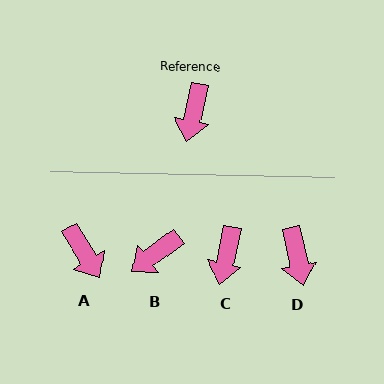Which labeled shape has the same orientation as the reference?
C.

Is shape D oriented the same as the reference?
No, it is off by about 25 degrees.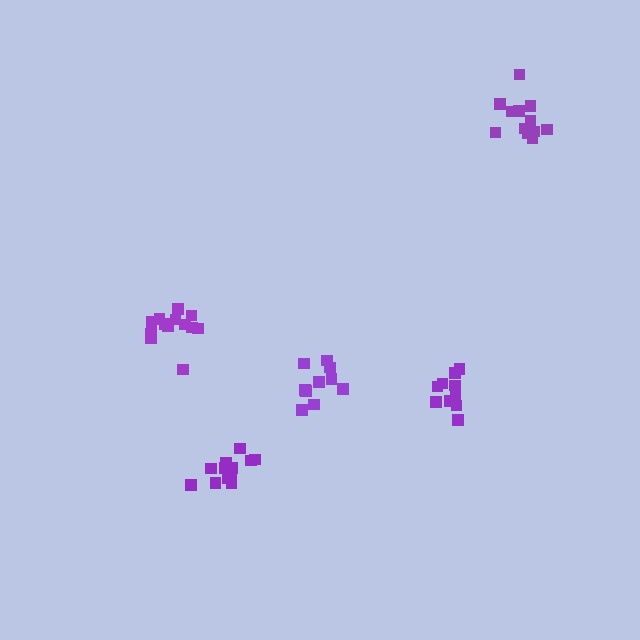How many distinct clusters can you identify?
There are 5 distinct clusters.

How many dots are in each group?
Group 1: 12 dots, Group 2: 13 dots, Group 3: 10 dots, Group 4: 13 dots, Group 5: 10 dots (58 total).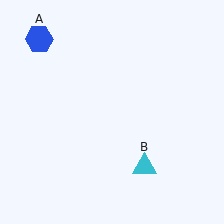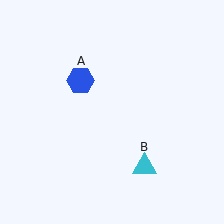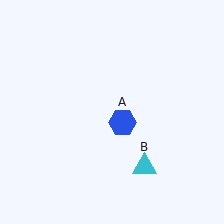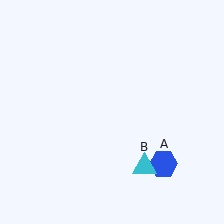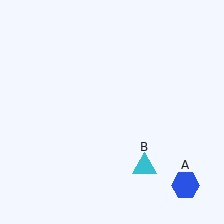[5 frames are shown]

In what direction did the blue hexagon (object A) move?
The blue hexagon (object A) moved down and to the right.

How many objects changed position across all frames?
1 object changed position: blue hexagon (object A).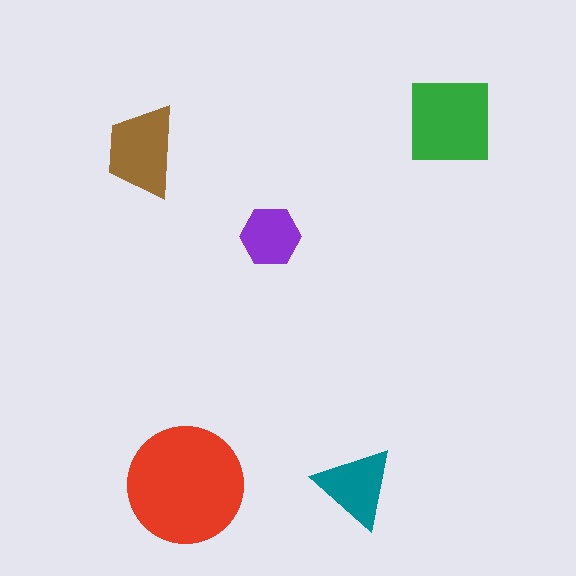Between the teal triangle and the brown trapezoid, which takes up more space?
The brown trapezoid.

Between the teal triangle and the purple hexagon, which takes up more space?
The teal triangle.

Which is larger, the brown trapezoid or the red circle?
The red circle.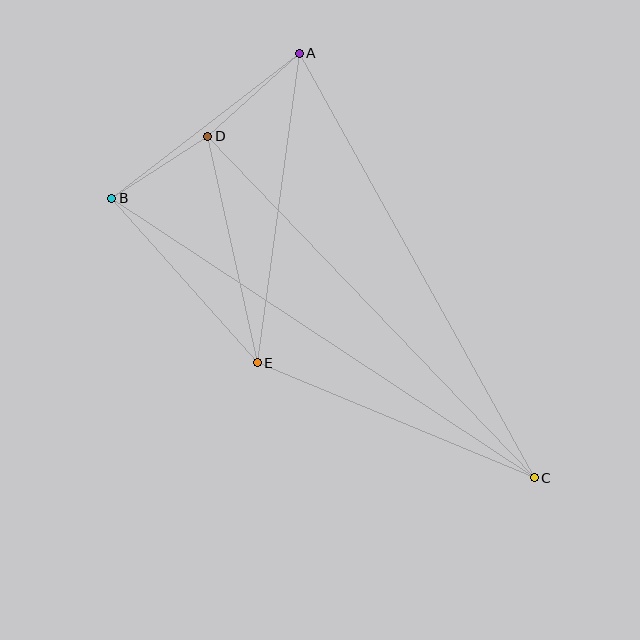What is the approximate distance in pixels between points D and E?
The distance between D and E is approximately 232 pixels.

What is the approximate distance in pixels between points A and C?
The distance between A and C is approximately 486 pixels.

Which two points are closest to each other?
Points B and D are closest to each other.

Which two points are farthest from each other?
Points B and C are farthest from each other.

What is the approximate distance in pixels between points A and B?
The distance between A and B is approximately 237 pixels.